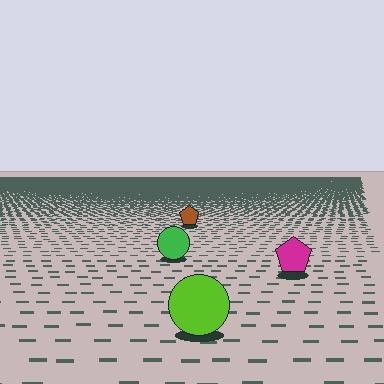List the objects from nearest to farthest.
From nearest to farthest: the lime circle, the magenta pentagon, the green circle, the brown pentagon.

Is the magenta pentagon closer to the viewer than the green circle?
Yes. The magenta pentagon is closer — you can tell from the texture gradient: the ground texture is coarser near it.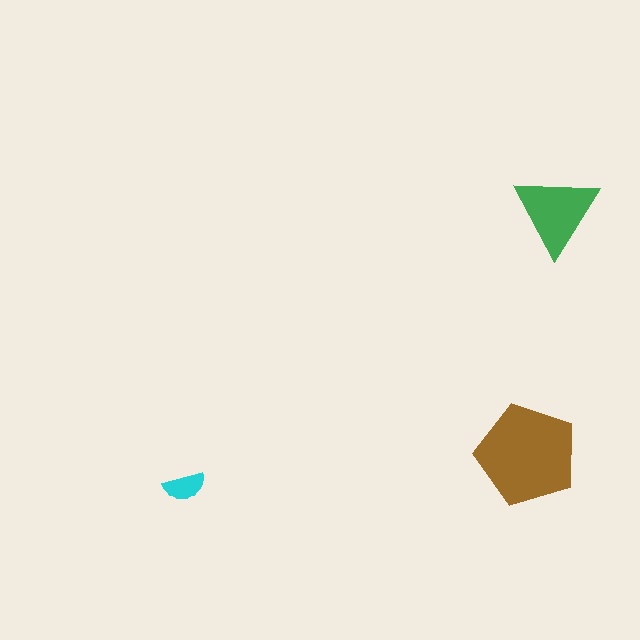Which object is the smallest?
The cyan semicircle.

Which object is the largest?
The brown pentagon.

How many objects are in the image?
There are 3 objects in the image.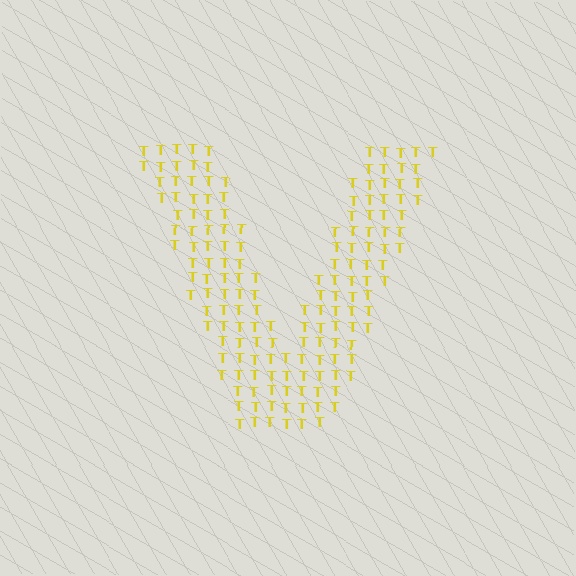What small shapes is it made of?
It is made of small letter T's.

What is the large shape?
The large shape is the letter V.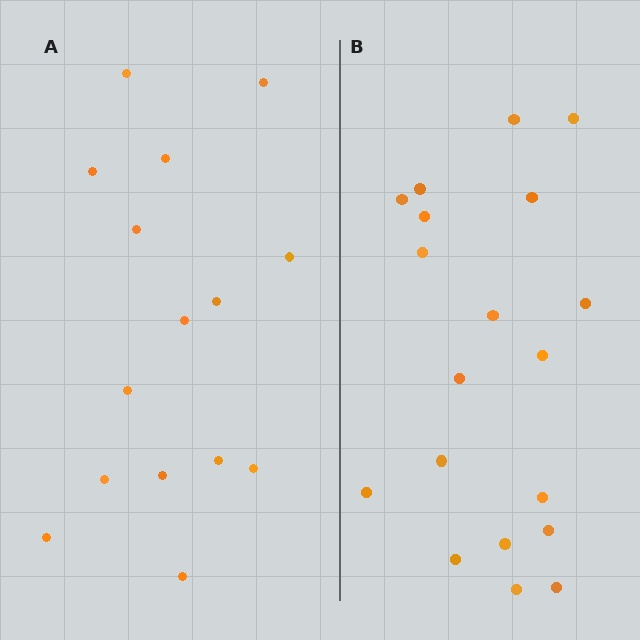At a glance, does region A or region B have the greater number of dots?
Region B (the right region) has more dots.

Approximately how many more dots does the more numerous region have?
Region B has about 4 more dots than region A.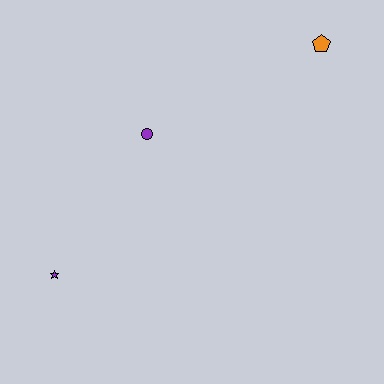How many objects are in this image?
There are 3 objects.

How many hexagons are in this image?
There are no hexagons.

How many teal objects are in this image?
There are no teal objects.